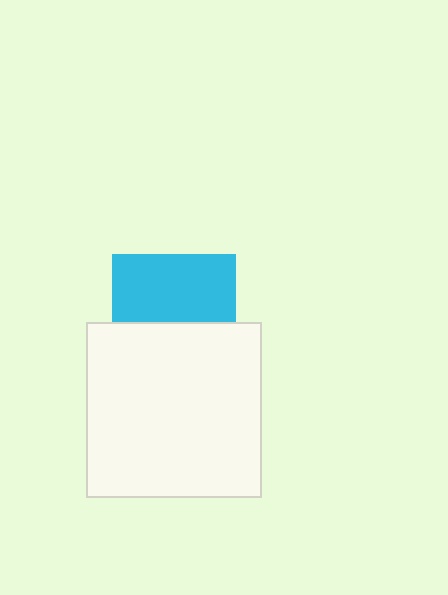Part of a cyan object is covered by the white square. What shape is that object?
It is a square.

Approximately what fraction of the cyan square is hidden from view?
Roughly 45% of the cyan square is hidden behind the white square.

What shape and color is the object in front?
The object in front is a white square.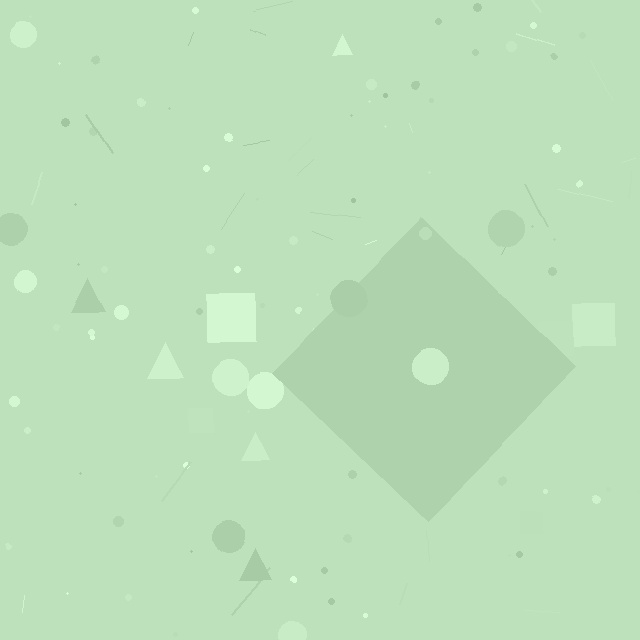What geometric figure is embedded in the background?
A diamond is embedded in the background.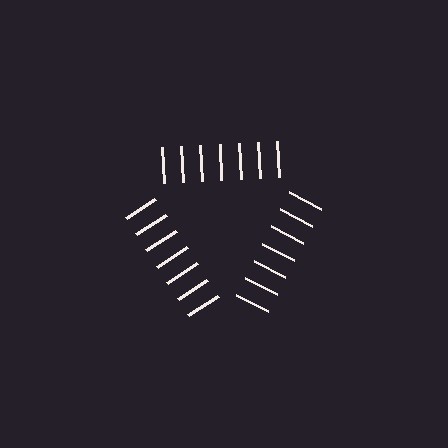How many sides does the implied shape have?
3 sides — the line-ends trace a triangle.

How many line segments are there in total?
21 — 7 along each of the 3 edges.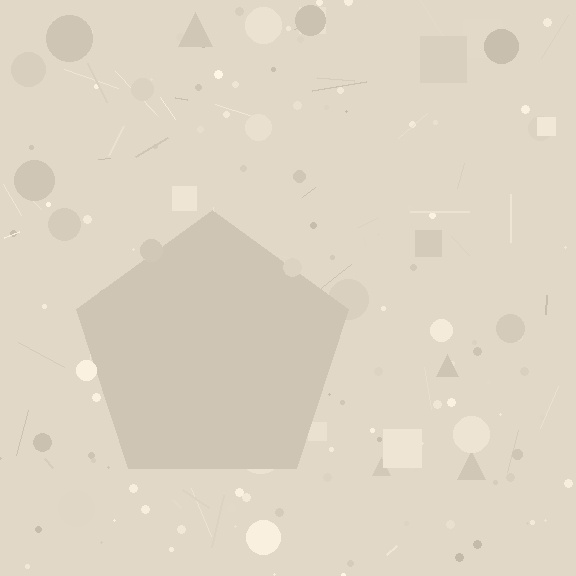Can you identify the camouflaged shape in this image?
The camouflaged shape is a pentagon.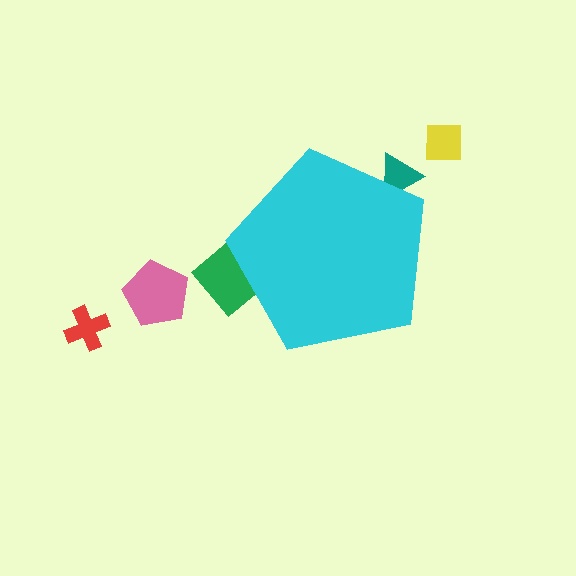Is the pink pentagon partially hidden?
No, the pink pentagon is fully visible.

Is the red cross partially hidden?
No, the red cross is fully visible.